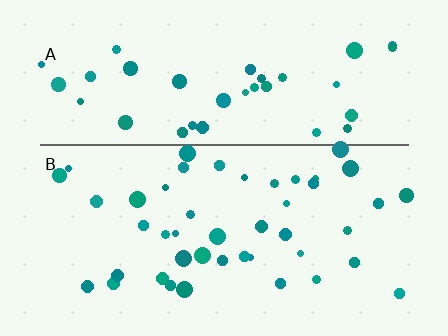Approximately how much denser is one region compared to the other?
Approximately 1.1× — region B over region A.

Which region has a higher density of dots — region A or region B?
B (the bottom).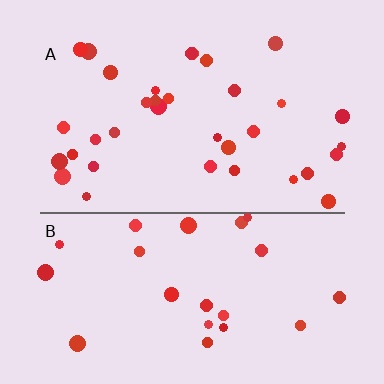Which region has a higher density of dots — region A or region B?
A (the top).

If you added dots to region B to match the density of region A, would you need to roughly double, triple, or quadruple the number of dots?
Approximately double.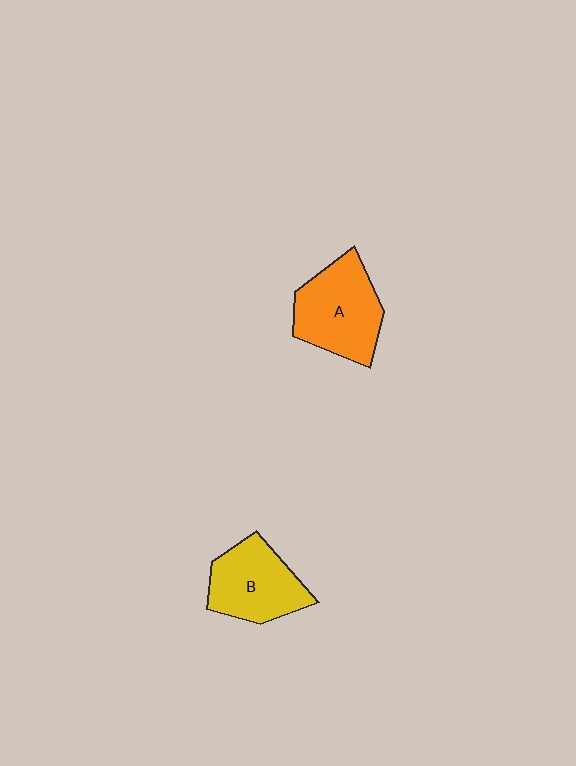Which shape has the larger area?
Shape A (orange).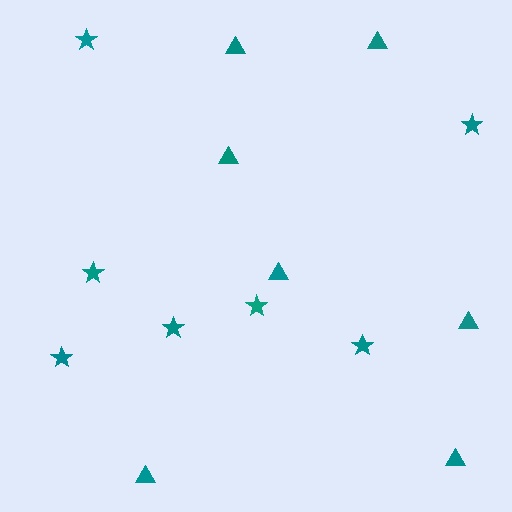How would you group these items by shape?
There are 2 groups: one group of triangles (7) and one group of stars (7).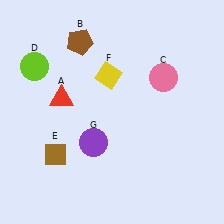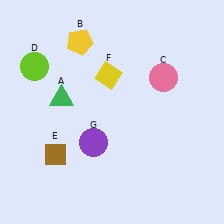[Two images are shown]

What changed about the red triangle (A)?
In Image 1, A is red. In Image 2, it changed to green.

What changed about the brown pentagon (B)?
In Image 1, B is brown. In Image 2, it changed to yellow.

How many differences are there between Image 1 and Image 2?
There are 2 differences between the two images.